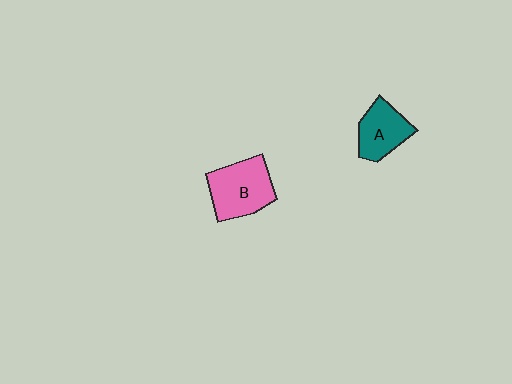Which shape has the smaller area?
Shape A (teal).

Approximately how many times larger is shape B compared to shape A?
Approximately 1.4 times.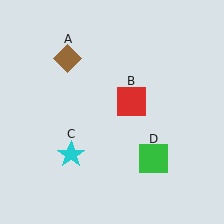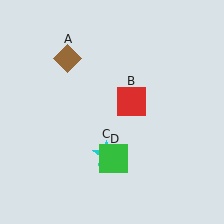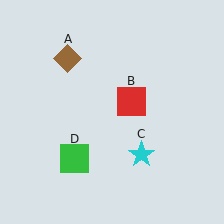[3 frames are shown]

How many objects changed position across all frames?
2 objects changed position: cyan star (object C), green square (object D).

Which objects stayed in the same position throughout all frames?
Brown diamond (object A) and red square (object B) remained stationary.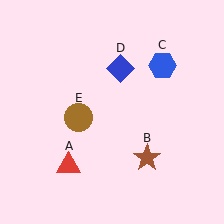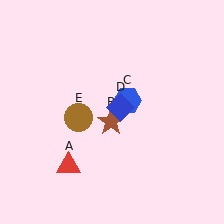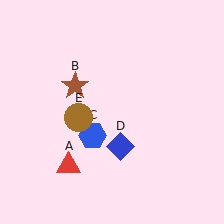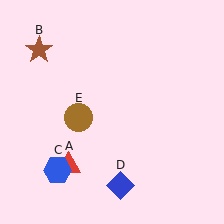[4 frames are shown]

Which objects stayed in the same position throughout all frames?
Red triangle (object A) and brown circle (object E) remained stationary.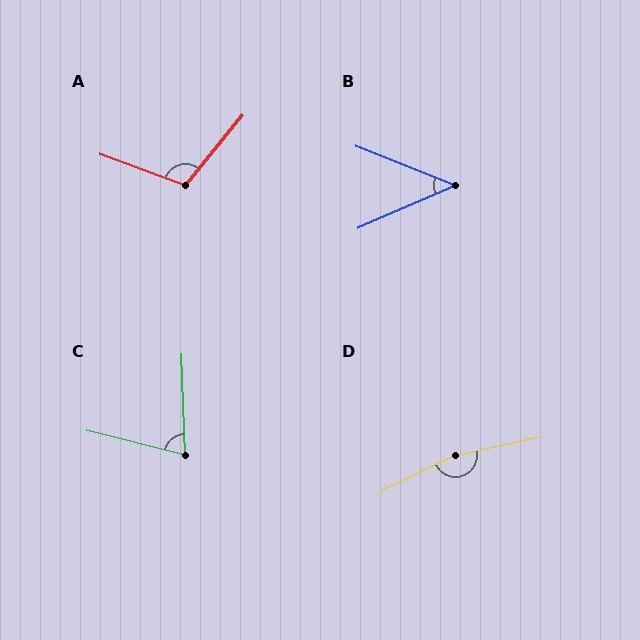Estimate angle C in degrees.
Approximately 74 degrees.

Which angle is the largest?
D, at approximately 166 degrees.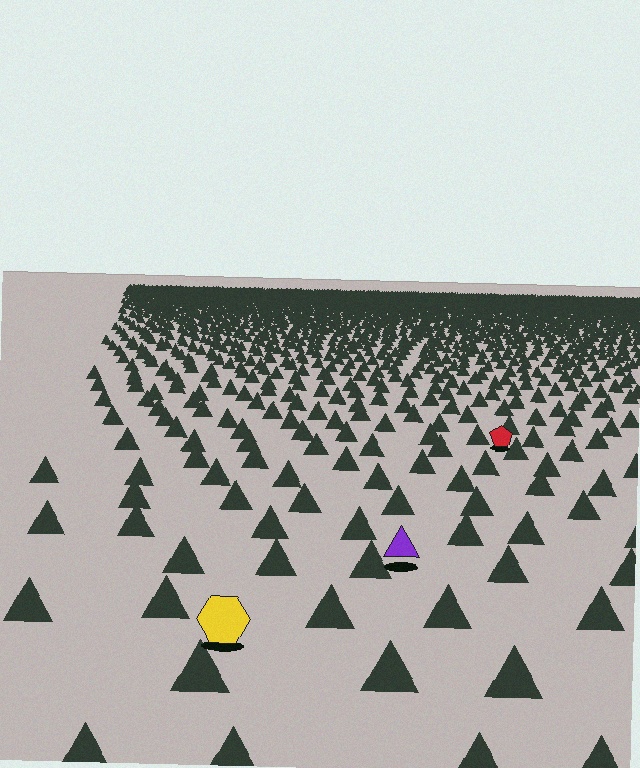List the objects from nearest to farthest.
From nearest to farthest: the yellow hexagon, the purple triangle, the red pentagon.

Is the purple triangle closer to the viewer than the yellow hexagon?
No. The yellow hexagon is closer — you can tell from the texture gradient: the ground texture is coarser near it.